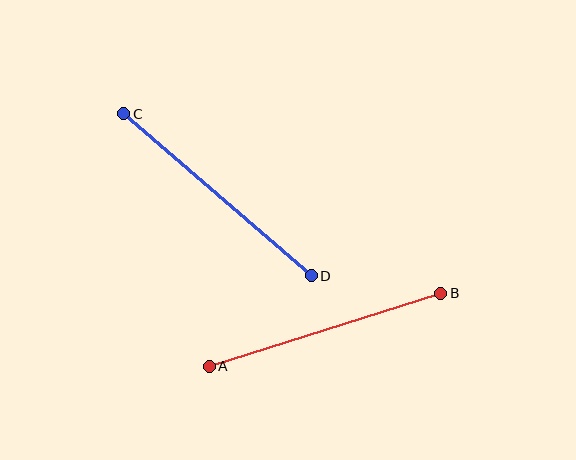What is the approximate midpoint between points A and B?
The midpoint is at approximately (325, 330) pixels.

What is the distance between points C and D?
The distance is approximately 248 pixels.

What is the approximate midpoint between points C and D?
The midpoint is at approximately (217, 195) pixels.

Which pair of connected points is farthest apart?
Points C and D are farthest apart.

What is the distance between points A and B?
The distance is approximately 243 pixels.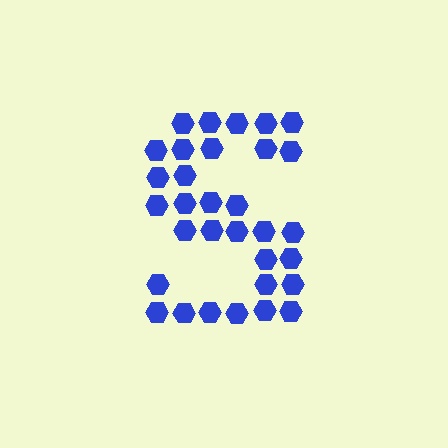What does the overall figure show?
The overall figure shows the letter S.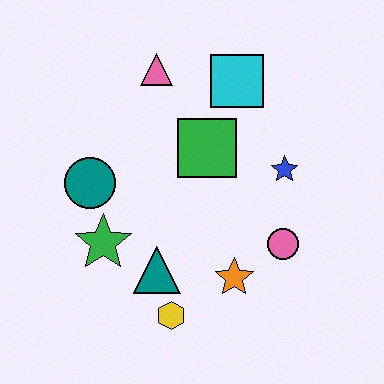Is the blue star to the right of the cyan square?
Yes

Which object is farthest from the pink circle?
The pink triangle is farthest from the pink circle.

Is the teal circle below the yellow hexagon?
No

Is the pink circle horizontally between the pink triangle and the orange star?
No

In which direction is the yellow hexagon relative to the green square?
The yellow hexagon is below the green square.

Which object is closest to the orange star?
The pink circle is closest to the orange star.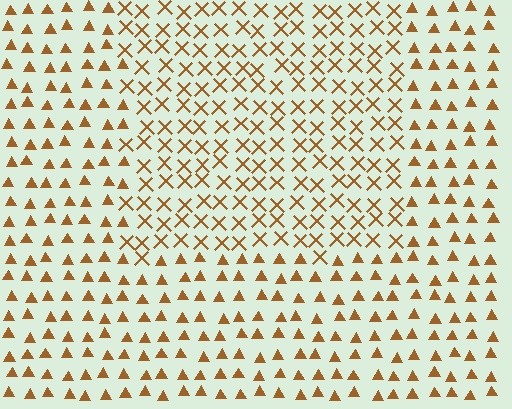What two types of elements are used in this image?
The image uses X marks inside the rectangle region and triangles outside it.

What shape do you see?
I see a rectangle.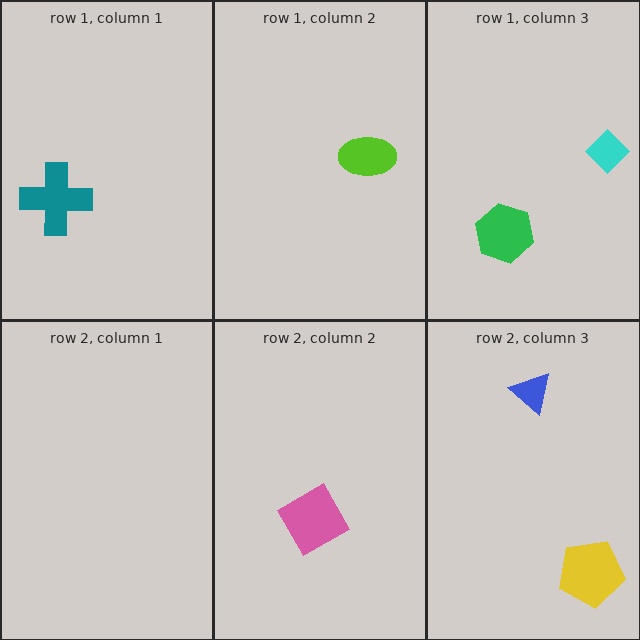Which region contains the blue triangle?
The row 2, column 3 region.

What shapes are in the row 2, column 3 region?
The blue triangle, the yellow pentagon.